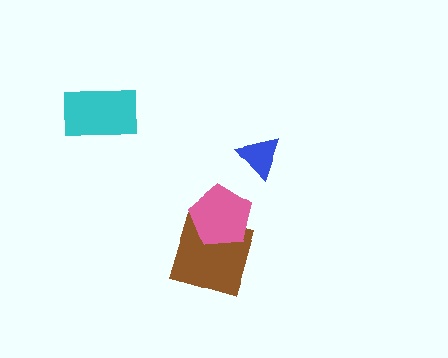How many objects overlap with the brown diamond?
1 object overlaps with the brown diamond.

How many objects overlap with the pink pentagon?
1 object overlaps with the pink pentagon.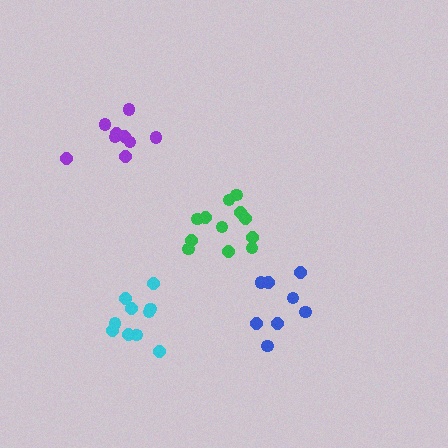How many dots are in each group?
Group 1: 9 dots, Group 2: 10 dots, Group 3: 12 dots, Group 4: 8 dots (39 total).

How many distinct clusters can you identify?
There are 4 distinct clusters.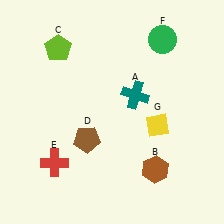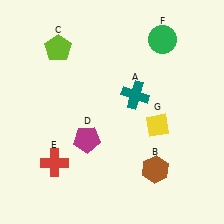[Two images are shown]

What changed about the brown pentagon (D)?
In Image 1, D is brown. In Image 2, it changed to magenta.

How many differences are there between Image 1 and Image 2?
There is 1 difference between the two images.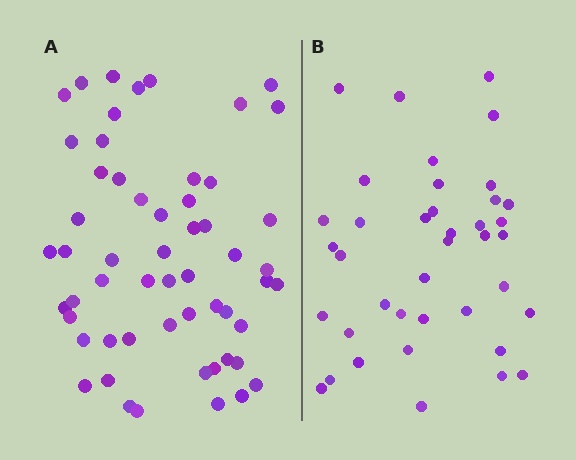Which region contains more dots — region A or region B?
Region A (the left region) has more dots.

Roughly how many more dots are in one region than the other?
Region A has approximately 15 more dots than region B.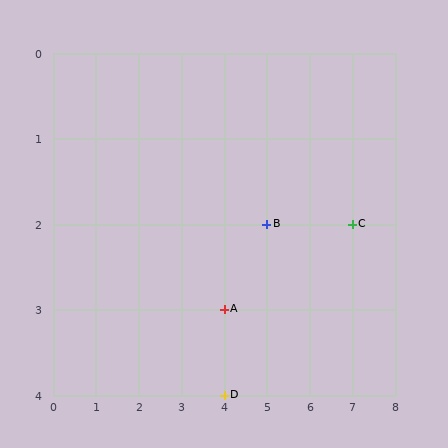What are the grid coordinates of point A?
Point A is at grid coordinates (4, 3).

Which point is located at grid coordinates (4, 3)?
Point A is at (4, 3).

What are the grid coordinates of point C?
Point C is at grid coordinates (7, 2).